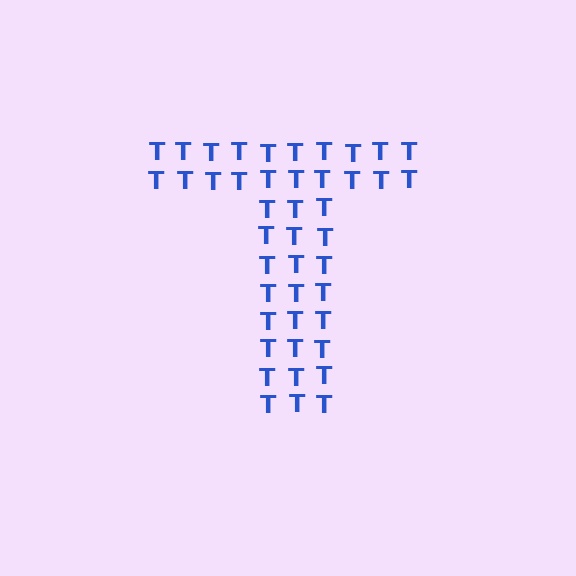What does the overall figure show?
The overall figure shows the letter T.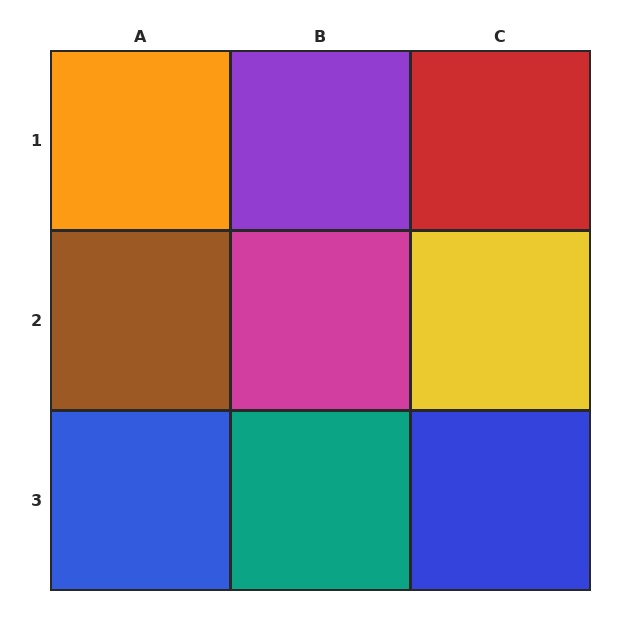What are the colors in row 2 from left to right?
Brown, magenta, yellow.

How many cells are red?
1 cell is red.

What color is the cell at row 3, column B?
Teal.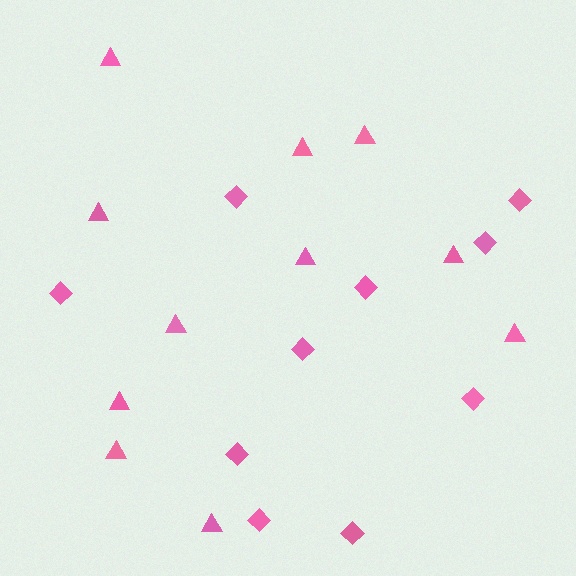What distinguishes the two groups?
There are 2 groups: one group of diamonds (10) and one group of triangles (11).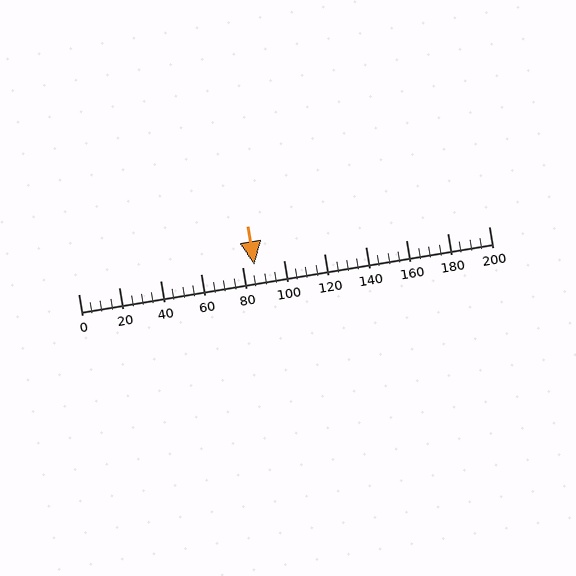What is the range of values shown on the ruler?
The ruler shows values from 0 to 200.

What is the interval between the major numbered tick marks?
The major tick marks are spaced 20 units apart.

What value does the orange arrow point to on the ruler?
The orange arrow points to approximately 86.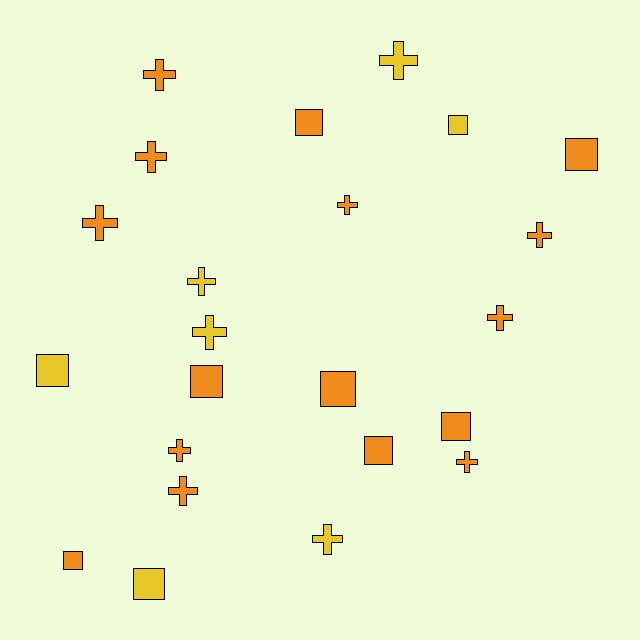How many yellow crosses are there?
There are 4 yellow crosses.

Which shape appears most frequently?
Cross, with 13 objects.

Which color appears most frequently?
Orange, with 16 objects.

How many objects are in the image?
There are 23 objects.